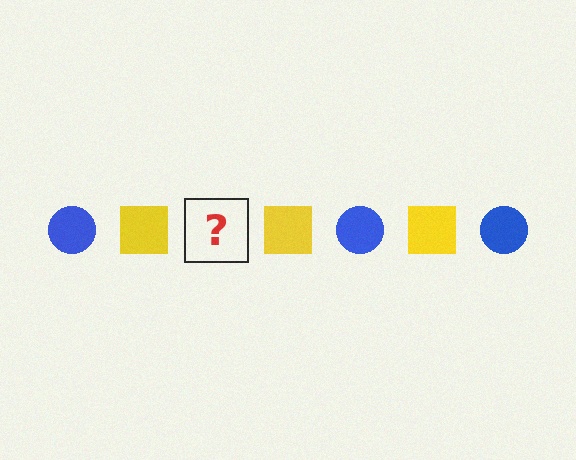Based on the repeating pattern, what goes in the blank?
The blank should be a blue circle.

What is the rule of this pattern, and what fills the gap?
The rule is that the pattern alternates between blue circle and yellow square. The gap should be filled with a blue circle.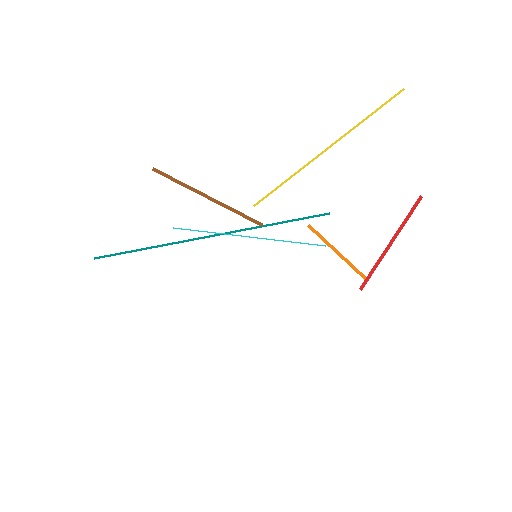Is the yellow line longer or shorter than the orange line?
The yellow line is longer than the orange line.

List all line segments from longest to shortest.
From longest to shortest: teal, yellow, cyan, brown, red, orange.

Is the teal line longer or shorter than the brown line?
The teal line is longer than the brown line.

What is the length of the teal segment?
The teal segment is approximately 240 pixels long.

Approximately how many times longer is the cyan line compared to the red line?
The cyan line is approximately 1.4 times the length of the red line.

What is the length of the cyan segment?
The cyan segment is approximately 154 pixels long.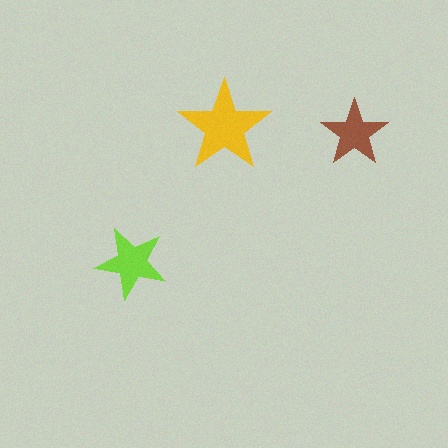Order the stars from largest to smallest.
the yellow one, the lime one, the brown one.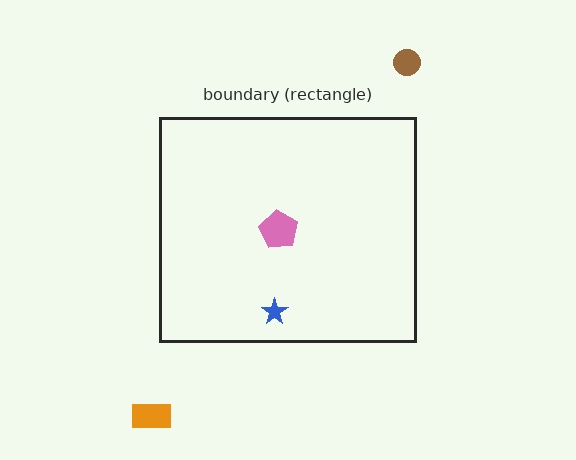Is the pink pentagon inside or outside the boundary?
Inside.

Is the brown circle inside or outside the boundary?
Outside.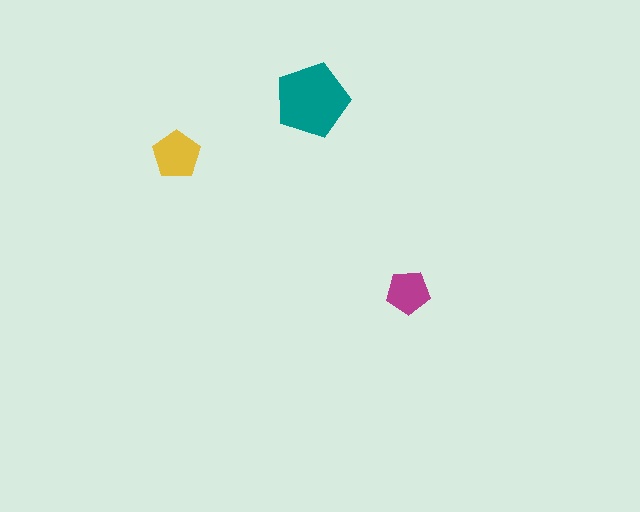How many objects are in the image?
There are 3 objects in the image.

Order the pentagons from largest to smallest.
the teal one, the yellow one, the magenta one.